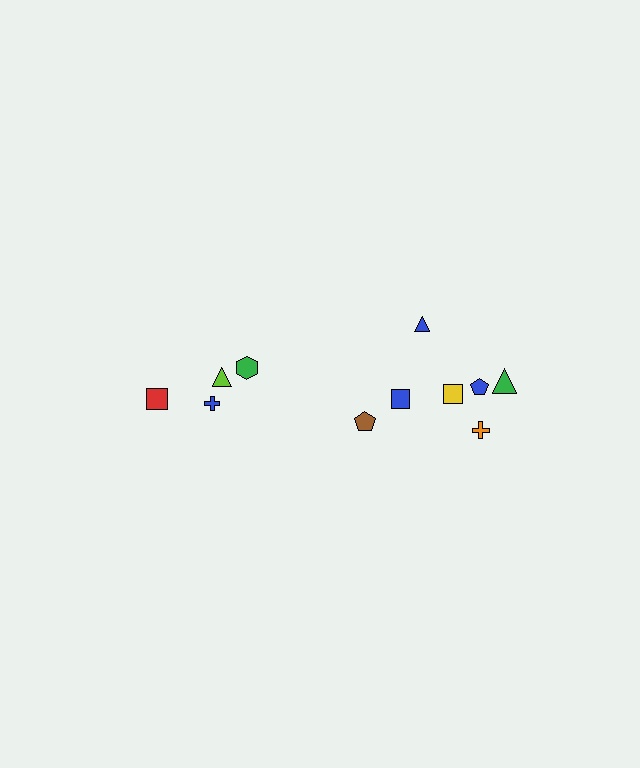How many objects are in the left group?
There are 5 objects.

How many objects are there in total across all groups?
There are 12 objects.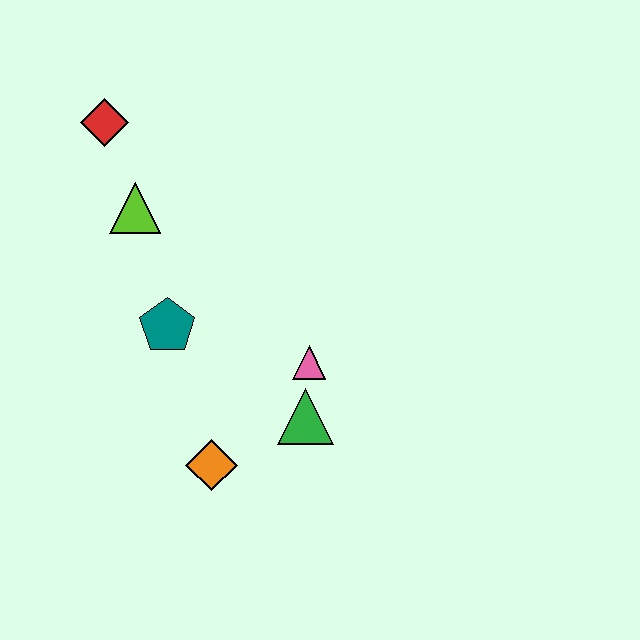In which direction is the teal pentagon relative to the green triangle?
The teal pentagon is to the left of the green triangle.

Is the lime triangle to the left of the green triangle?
Yes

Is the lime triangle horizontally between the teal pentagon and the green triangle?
No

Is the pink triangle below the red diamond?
Yes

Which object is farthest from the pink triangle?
The red diamond is farthest from the pink triangle.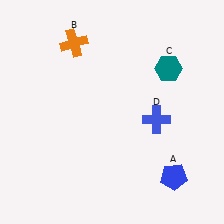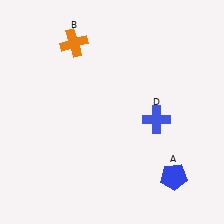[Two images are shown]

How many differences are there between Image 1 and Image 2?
There is 1 difference between the two images.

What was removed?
The teal hexagon (C) was removed in Image 2.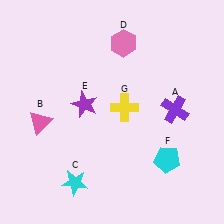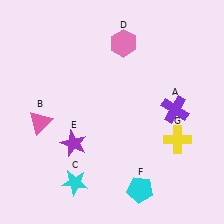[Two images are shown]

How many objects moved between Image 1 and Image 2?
3 objects moved between the two images.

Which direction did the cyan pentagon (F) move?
The cyan pentagon (F) moved down.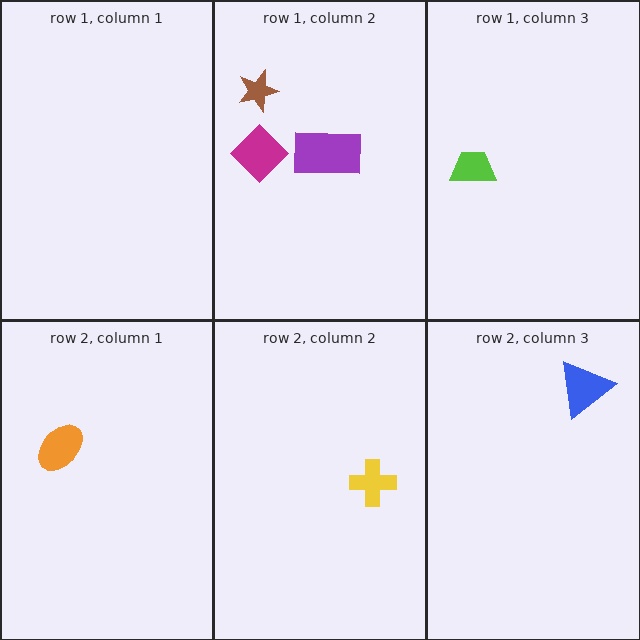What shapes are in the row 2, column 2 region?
The yellow cross.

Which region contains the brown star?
The row 1, column 2 region.